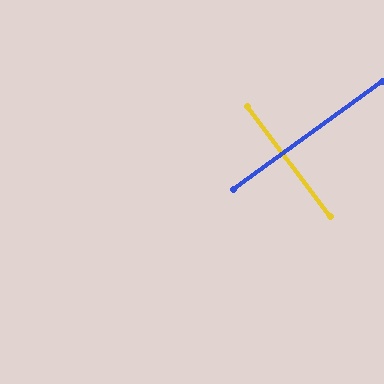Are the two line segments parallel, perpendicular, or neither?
Perpendicular — they meet at approximately 89°.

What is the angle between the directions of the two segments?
Approximately 89 degrees.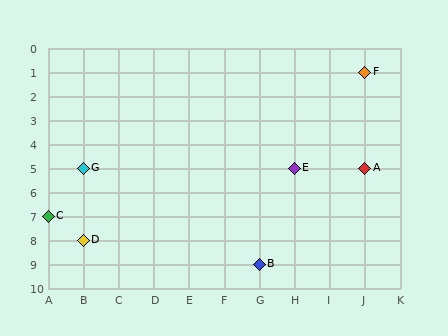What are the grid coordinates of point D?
Point D is at grid coordinates (B, 8).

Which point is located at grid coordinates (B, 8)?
Point D is at (B, 8).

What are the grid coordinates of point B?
Point B is at grid coordinates (G, 9).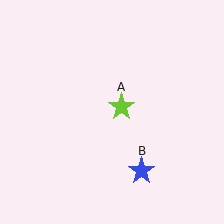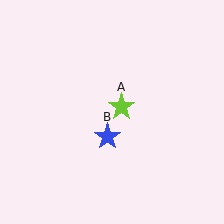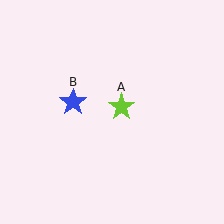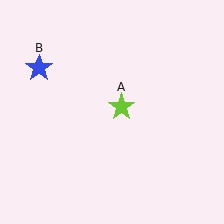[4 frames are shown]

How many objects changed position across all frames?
1 object changed position: blue star (object B).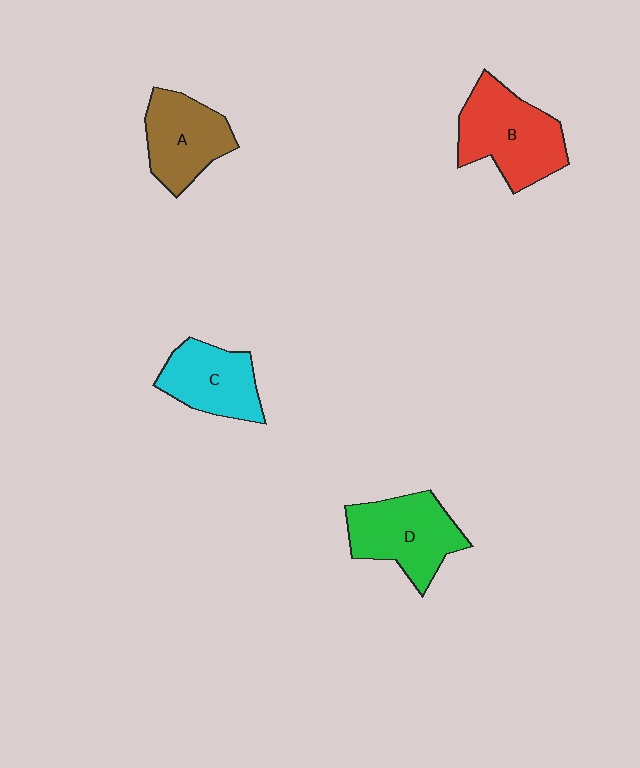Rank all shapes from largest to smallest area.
From largest to smallest: B (red), D (green), A (brown), C (cyan).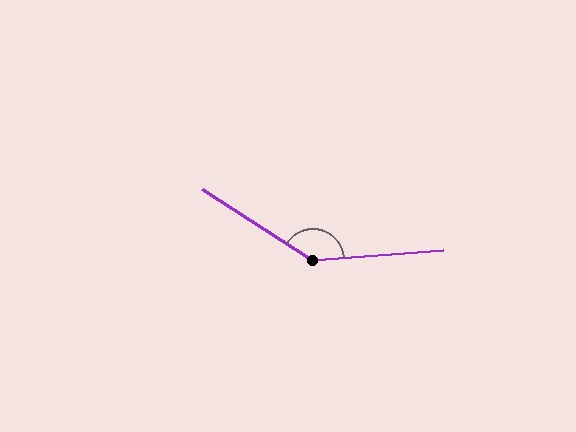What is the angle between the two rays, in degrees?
Approximately 143 degrees.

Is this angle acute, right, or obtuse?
It is obtuse.